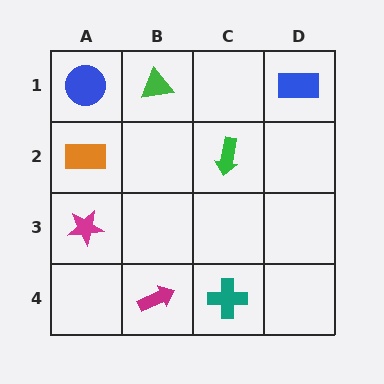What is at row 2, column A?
An orange rectangle.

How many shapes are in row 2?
2 shapes.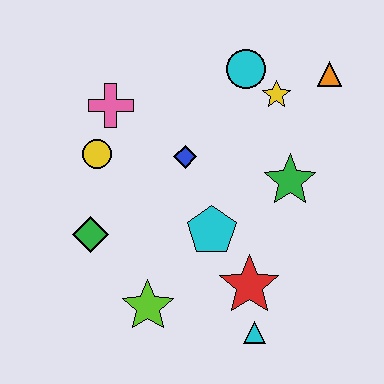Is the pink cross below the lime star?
No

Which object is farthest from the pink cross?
The cyan triangle is farthest from the pink cross.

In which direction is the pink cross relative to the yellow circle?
The pink cross is above the yellow circle.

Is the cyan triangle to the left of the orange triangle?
Yes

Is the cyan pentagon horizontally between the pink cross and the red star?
Yes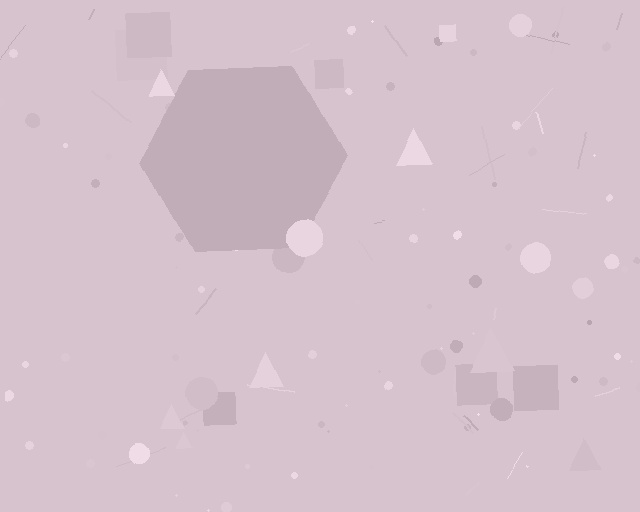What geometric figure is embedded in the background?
A hexagon is embedded in the background.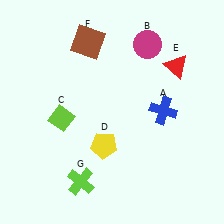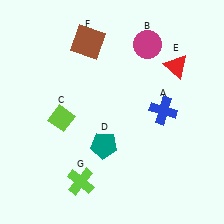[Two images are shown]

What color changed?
The pentagon (D) changed from yellow in Image 1 to teal in Image 2.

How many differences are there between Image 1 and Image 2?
There is 1 difference between the two images.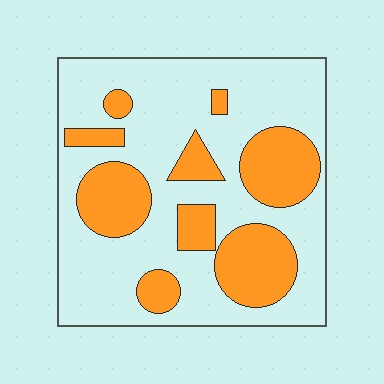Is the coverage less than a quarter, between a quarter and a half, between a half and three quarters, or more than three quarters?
Between a quarter and a half.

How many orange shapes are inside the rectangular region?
9.